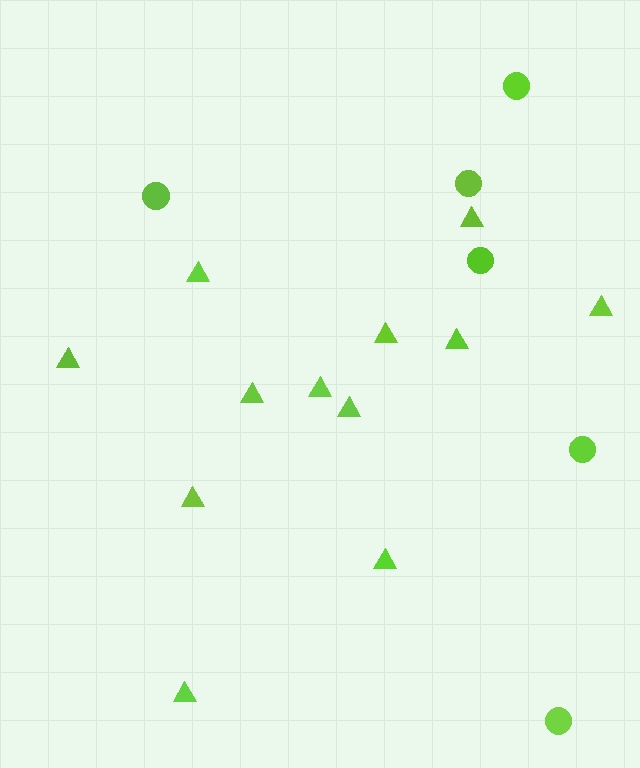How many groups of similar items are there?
There are 2 groups: one group of triangles (12) and one group of circles (6).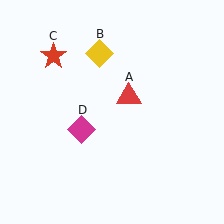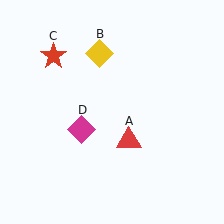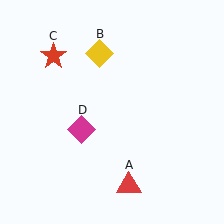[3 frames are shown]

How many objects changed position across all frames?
1 object changed position: red triangle (object A).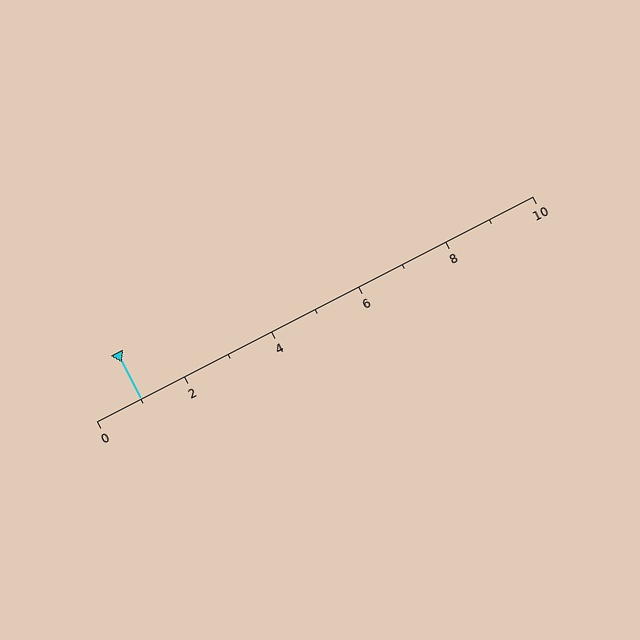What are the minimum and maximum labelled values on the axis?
The axis runs from 0 to 10.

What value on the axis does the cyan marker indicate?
The marker indicates approximately 1.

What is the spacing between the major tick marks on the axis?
The major ticks are spaced 2 apart.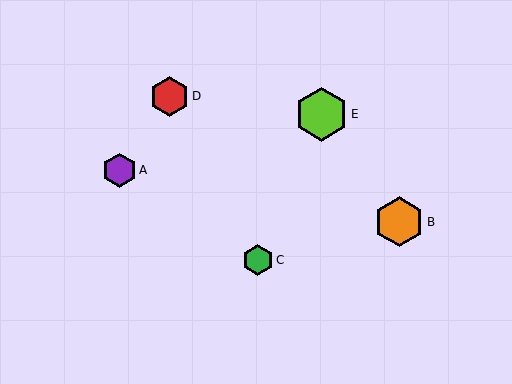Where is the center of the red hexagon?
The center of the red hexagon is at (169, 96).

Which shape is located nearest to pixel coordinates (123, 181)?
The purple hexagon (labeled A) at (119, 170) is nearest to that location.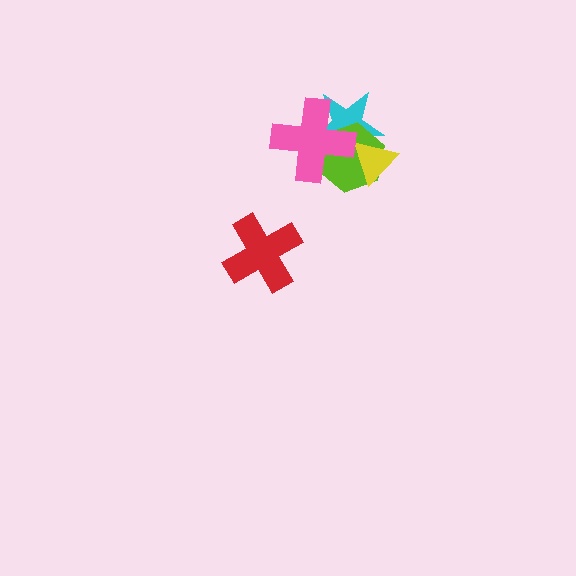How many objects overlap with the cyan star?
3 objects overlap with the cyan star.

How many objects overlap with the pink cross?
2 objects overlap with the pink cross.